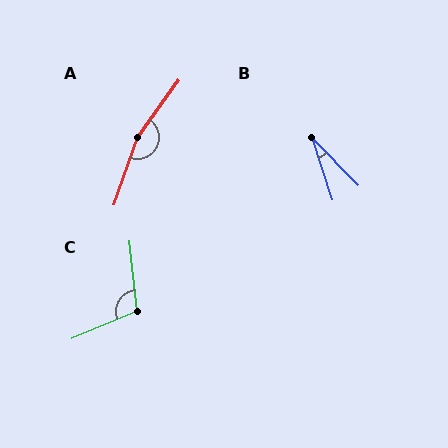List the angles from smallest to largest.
B (26°), C (106°), A (163°).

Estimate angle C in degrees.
Approximately 106 degrees.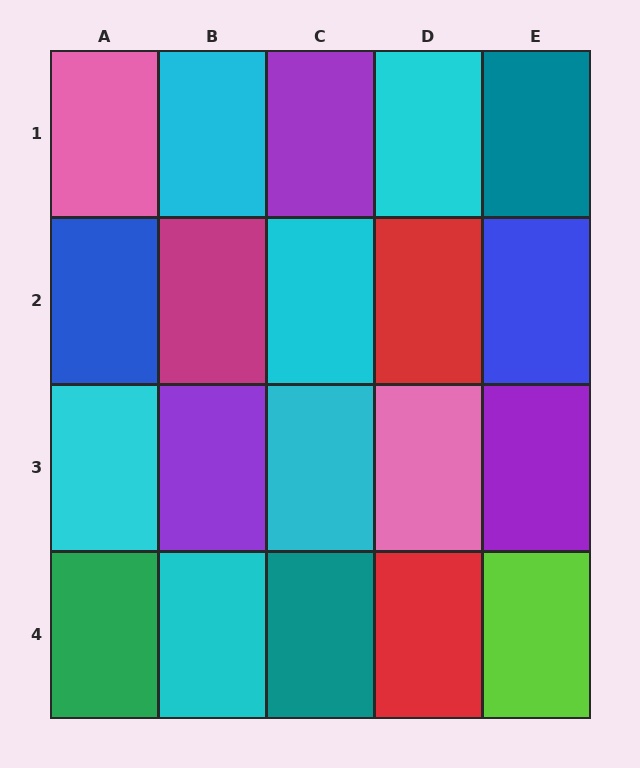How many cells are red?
2 cells are red.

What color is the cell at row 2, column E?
Blue.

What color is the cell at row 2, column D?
Red.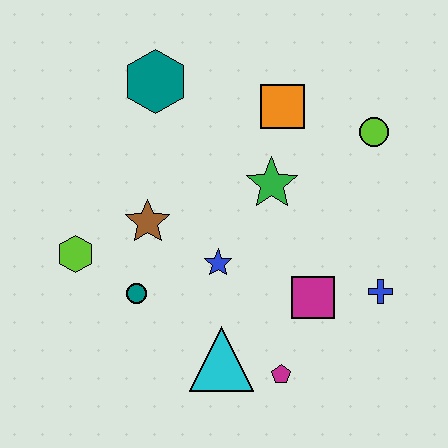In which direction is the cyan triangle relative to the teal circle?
The cyan triangle is to the right of the teal circle.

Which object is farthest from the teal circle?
The lime circle is farthest from the teal circle.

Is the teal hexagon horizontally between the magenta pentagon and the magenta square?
No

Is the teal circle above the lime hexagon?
No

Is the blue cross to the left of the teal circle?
No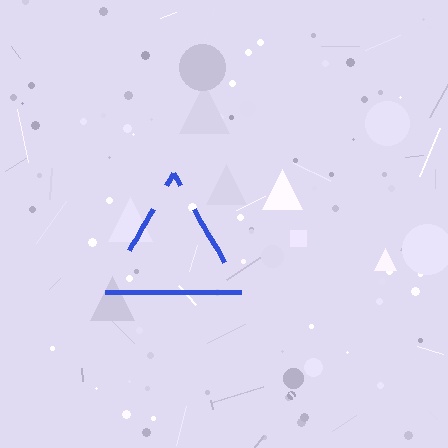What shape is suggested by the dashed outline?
The dashed outline suggests a triangle.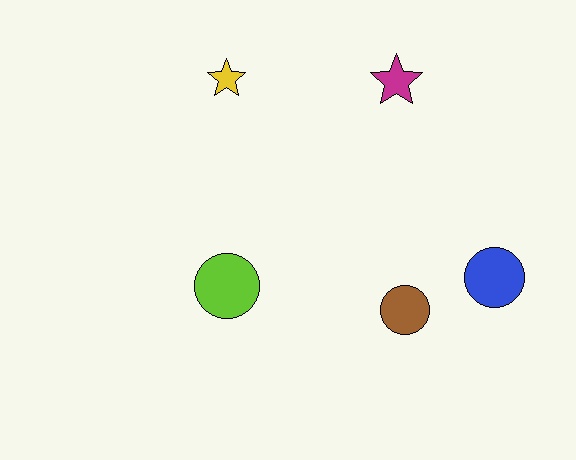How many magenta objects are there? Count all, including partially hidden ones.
There is 1 magenta object.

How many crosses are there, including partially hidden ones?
There are no crosses.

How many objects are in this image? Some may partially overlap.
There are 5 objects.